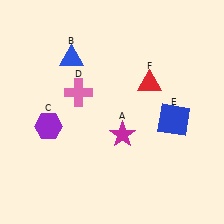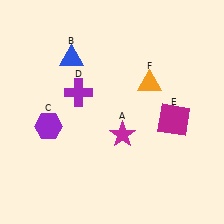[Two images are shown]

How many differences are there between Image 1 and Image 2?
There are 3 differences between the two images.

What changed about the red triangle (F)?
In Image 1, F is red. In Image 2, it changed to orange.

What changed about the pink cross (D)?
In Image 1, D is pink. In Image 2, it changed to purple.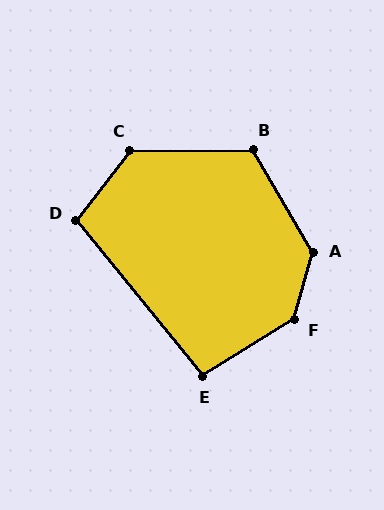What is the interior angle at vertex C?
Approximately 128 degrees (obtuse).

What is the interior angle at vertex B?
Approximately 120 degrees (obtuse).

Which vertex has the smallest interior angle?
E, at approximately 98 degrees.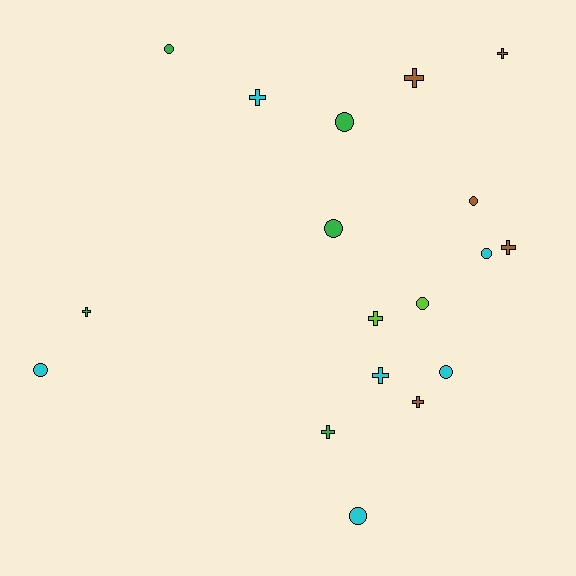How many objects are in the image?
There are 18 objects.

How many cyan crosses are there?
There are 2 cyan crosses.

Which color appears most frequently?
Cyan, with 6 objects.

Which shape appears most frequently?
Cross, with 9 objects.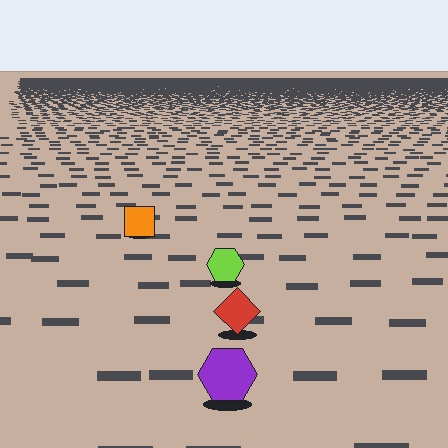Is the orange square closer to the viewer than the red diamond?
No. The red diamond is closer — you can tell from the texture gradient: the ground texture is coarser near it.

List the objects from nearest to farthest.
From nearest to farthest: the purple hexagon, the red diamond, the lime hexagon, the orange square.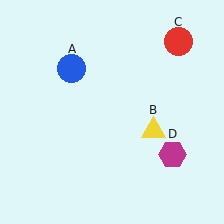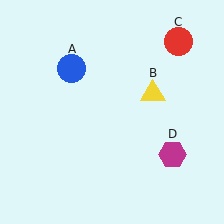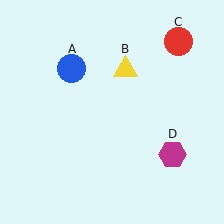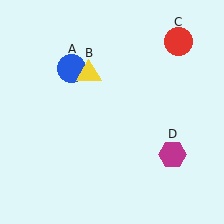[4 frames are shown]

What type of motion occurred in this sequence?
The yellow triangle (object B) rotated counterclockwise around the center of the scene.